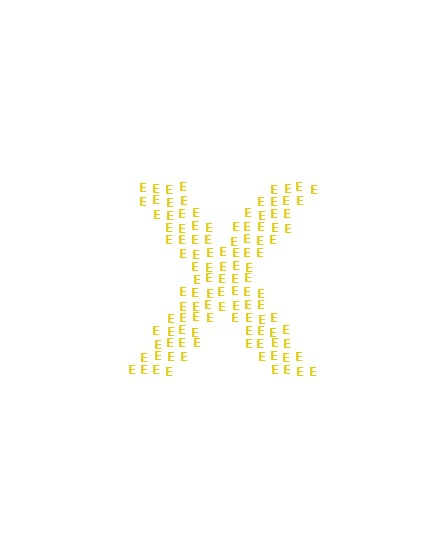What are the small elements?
The small elements are letter E's.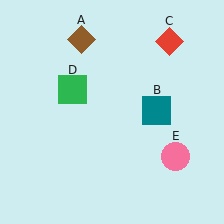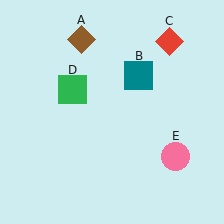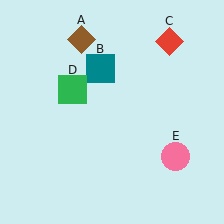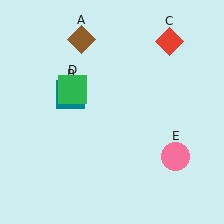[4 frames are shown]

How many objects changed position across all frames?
1 object changed position: teal square (object B).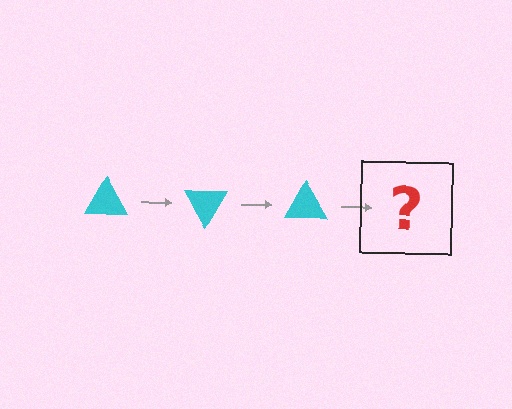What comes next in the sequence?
The next element should be a cyan triangle rotated 180 degrees.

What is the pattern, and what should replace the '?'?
The pattern is that the triangle rotates 60 degrees each step. The '?' should be a cyan triangle rotated 180 degrees.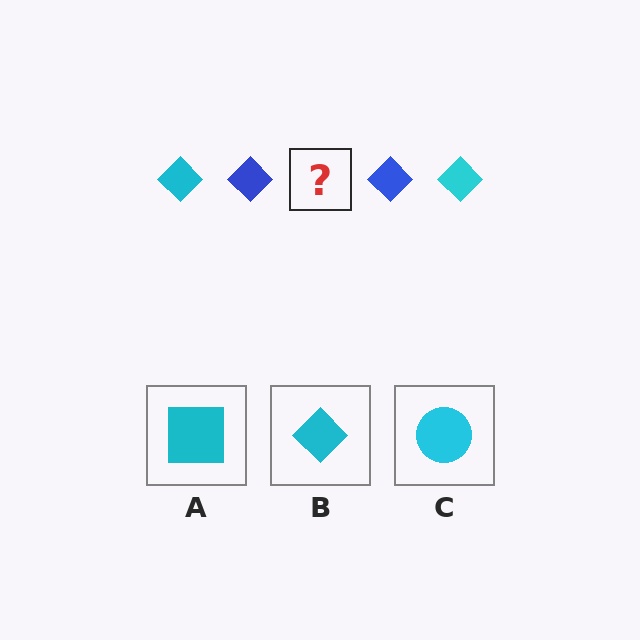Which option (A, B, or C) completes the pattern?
B.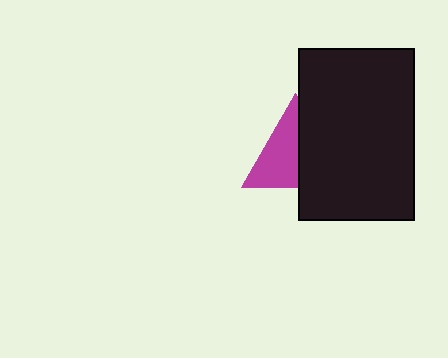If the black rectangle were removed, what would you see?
You would see the complete magenta triangle.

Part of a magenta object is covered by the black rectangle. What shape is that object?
It is a triangle.